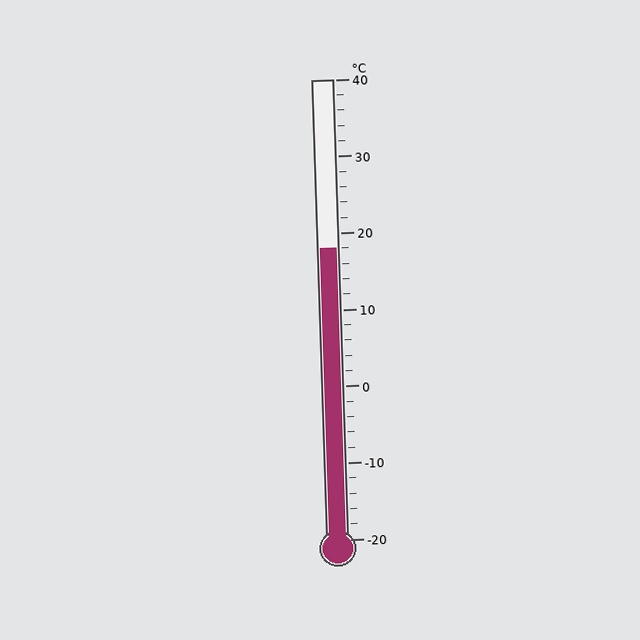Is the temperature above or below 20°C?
The temperature is below 20°C.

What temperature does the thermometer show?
The thermometer shows approximately 18°C.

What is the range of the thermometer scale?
The thermometer scale ranges from -20°C to 40°C.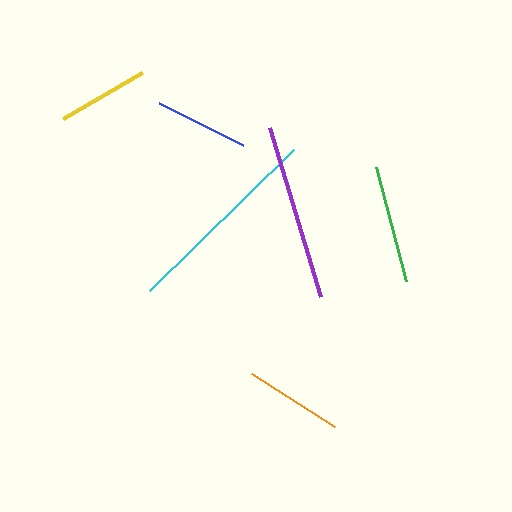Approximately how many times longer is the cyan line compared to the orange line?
The cyan line is approximately 2.1 times the length of the orange line.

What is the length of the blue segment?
The blue segment is approximately 94 pixels long.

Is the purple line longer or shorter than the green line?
The purple line is longer than the green line.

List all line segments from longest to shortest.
From longest to shortest: cyan, purple, green, orange, blue, yellow.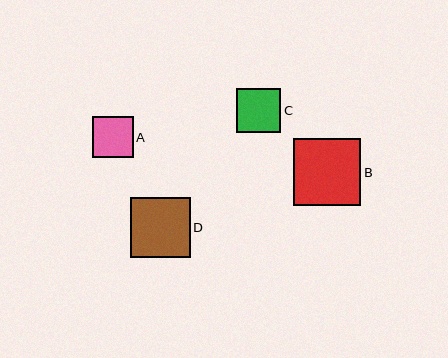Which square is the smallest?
Square A is the smallest with a size of approximately 41 pixels.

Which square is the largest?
Square B is the largest with a size of approximately 67 pixels.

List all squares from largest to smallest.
From largest to smallest: B, D, C, A.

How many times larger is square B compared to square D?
Square B is approximately 1.1 times the size of square D.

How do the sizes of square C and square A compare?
Square C and square A are approximately the same size.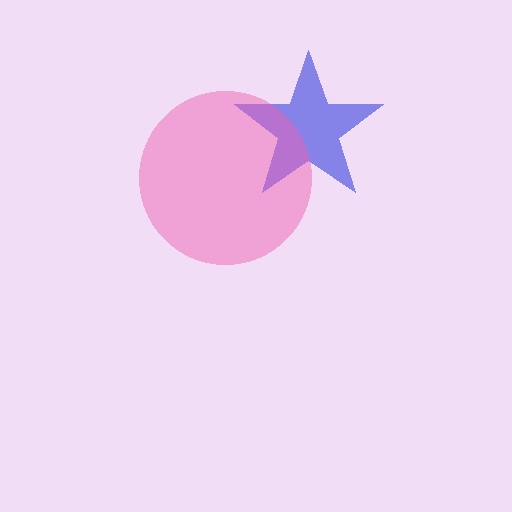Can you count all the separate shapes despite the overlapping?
Yes, there are 2 separate shapes.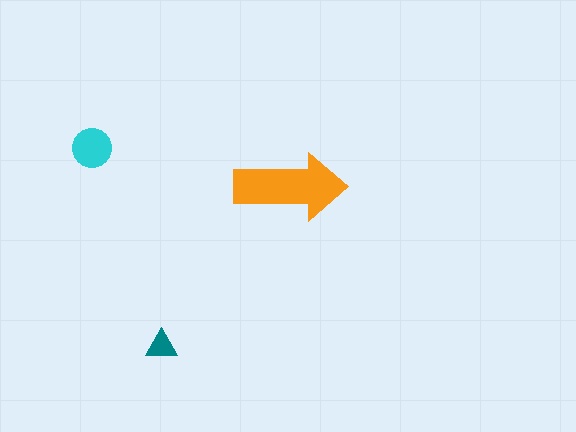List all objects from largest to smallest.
The orange arrow, the cyan circle, the teal triangle.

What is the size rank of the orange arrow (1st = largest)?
1st.